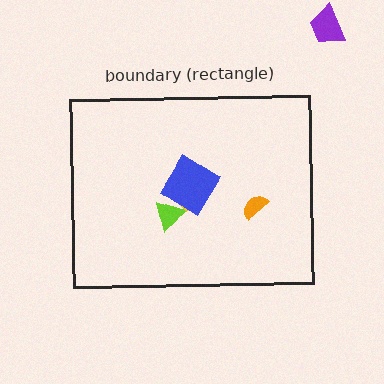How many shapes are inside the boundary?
4 inside, 1 outside.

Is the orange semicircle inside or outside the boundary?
Inside.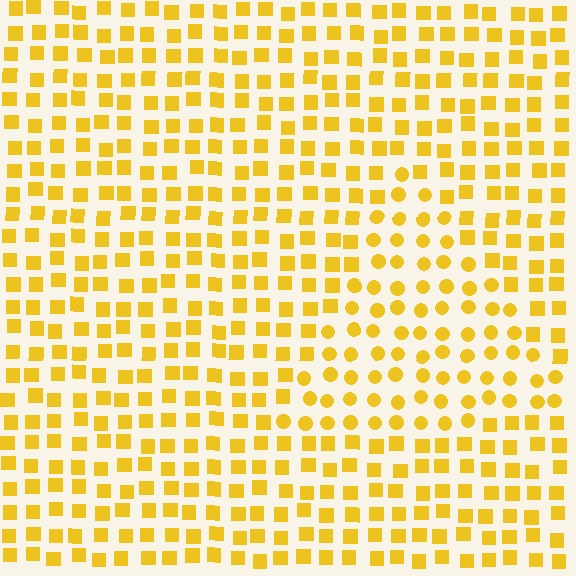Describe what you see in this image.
The image is filled with small yellow elements arranged in a uniform grid. A triangle-shaped region contains circles, while the surrounding area contains squares. The boundary is defined purely by the change in element shape.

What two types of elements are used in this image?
The image uses circles inside the triangle region and squares outside it.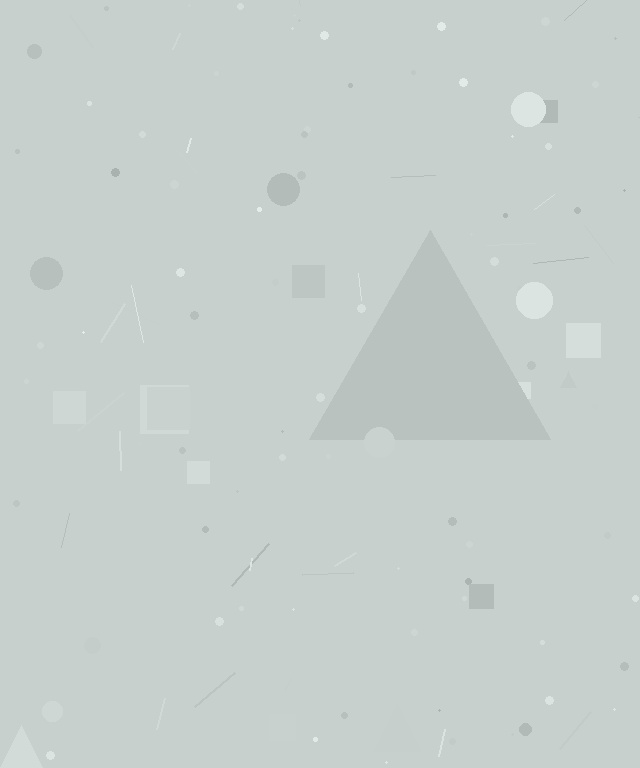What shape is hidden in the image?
A triangle is hidden in the image.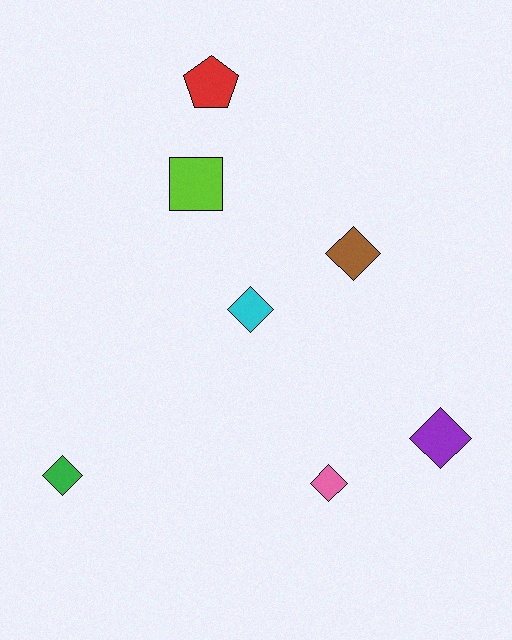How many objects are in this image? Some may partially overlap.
There are 7 objects.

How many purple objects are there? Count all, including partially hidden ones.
There is 1 purple object.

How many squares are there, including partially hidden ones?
There is 1 square.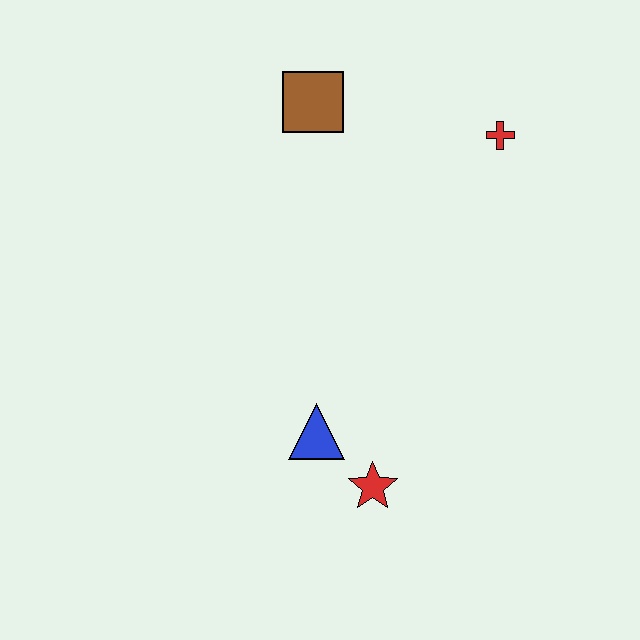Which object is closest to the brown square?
The red cross is closest to the brown square.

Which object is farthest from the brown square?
The red star is farthest from the brown square.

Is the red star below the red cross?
Yes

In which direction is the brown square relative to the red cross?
The brown square is to the left of the red cross.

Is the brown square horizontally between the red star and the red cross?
No